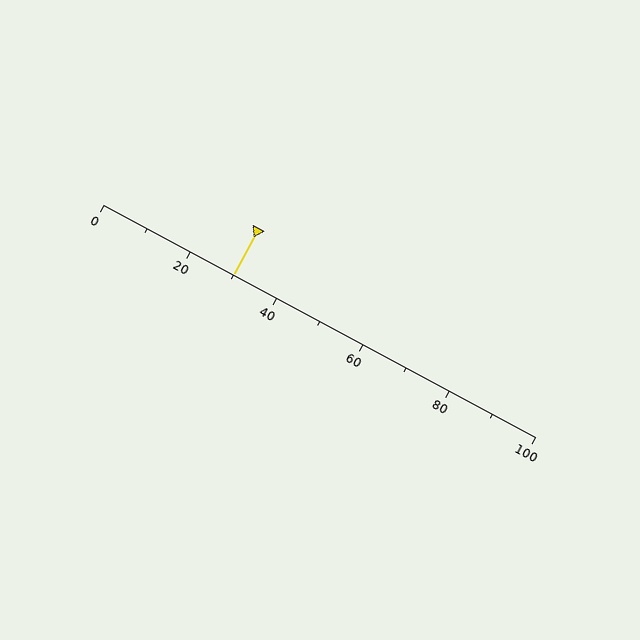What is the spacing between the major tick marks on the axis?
The major ticks are spaced 20 apart.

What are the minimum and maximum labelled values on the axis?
The axis runs from 0 to 100.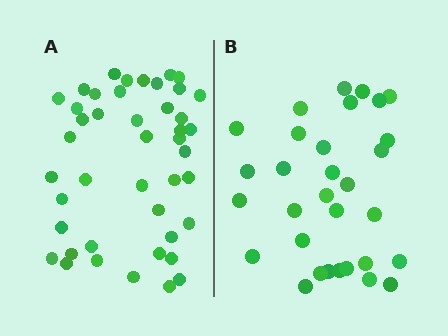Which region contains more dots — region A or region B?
Region A (the left region) has more dots.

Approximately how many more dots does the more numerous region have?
Region A has approximately 15 more dots than region B.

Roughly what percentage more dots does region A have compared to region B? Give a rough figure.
About 40% more.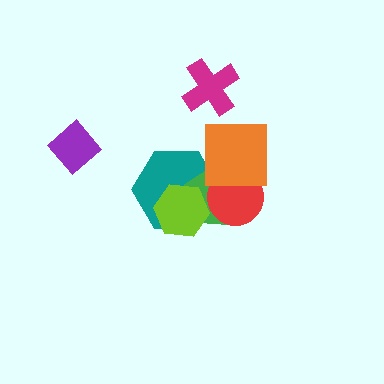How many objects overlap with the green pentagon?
4 objects overlap with the green pentagon.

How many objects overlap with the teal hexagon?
4 objects overlap with the teal hexagon.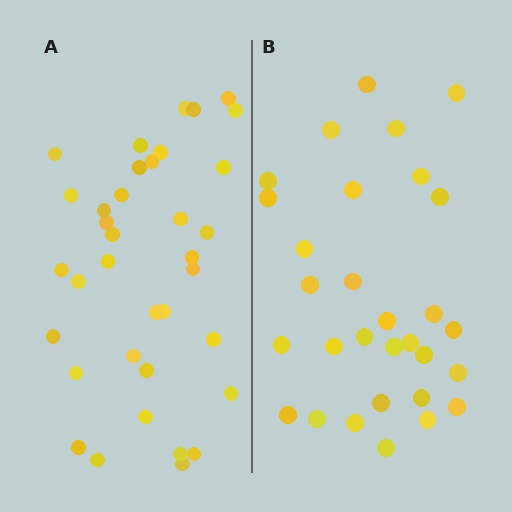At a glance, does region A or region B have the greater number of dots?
Region A (the left region) has more dots.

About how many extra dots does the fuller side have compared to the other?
Region A has about 6 more dots than region B.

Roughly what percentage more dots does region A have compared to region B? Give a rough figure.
About 20% more.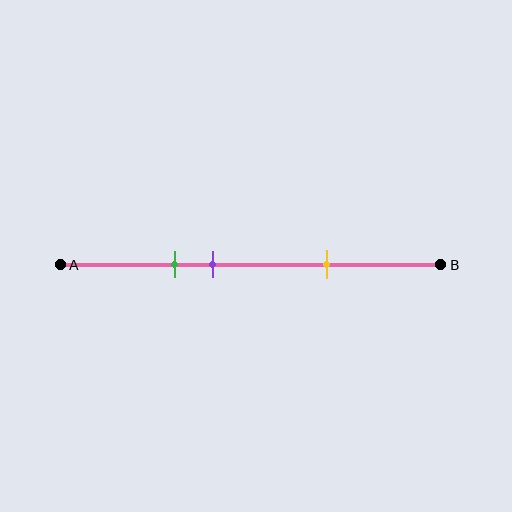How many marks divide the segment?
There are 3 marks dividing the segment.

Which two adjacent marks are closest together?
The green and purple marks are the closest adjacent pair.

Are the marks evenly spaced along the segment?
No, the marks are not evenly spaced.